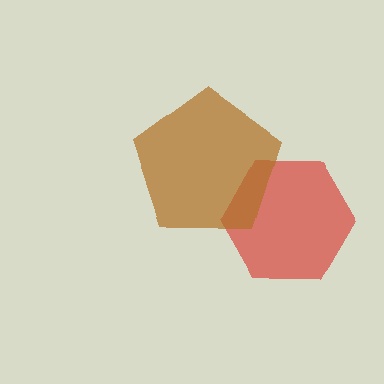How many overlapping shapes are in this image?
There are 2 overlapping shapes in the image.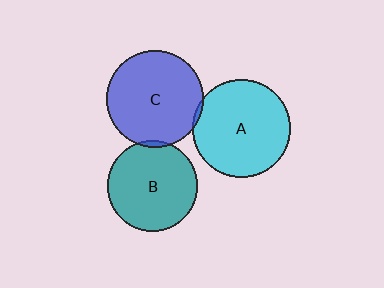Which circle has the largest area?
Circle A (cyan).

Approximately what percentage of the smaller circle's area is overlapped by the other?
Approximately 5%.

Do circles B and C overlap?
Yes.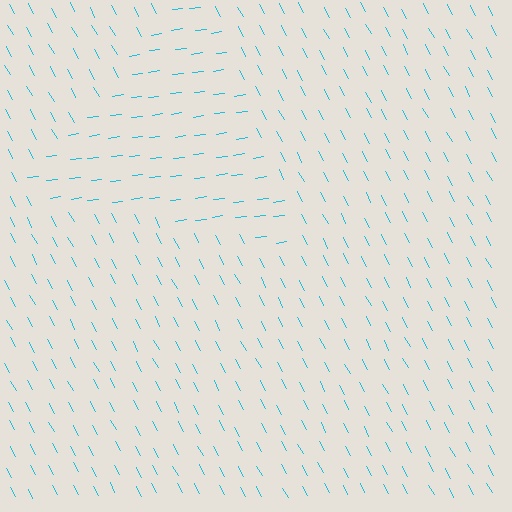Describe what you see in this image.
The image is filled with small cyan line segments. A triangle region in the image has lines oriented differently from the surrounding lines, creating a visible texture boundary.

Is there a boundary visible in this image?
Yes, there is a texture boundary formed by a change in line orientation.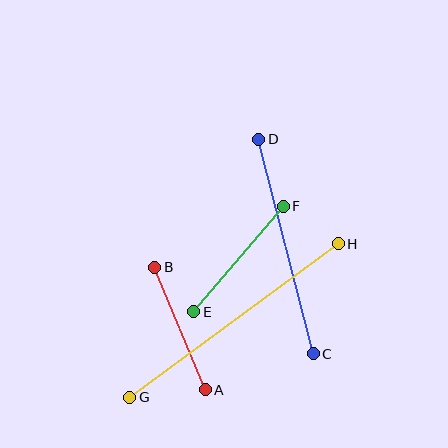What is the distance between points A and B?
The distance is approximately 133 pixels.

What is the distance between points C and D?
The distance is approximately 221 pixels.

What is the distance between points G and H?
The distance is approximately 259 pixels.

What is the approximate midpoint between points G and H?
The midpoint is at approximately (234, 320) pixels.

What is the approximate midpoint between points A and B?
The midpoint is at approximately (180, 328) pixels.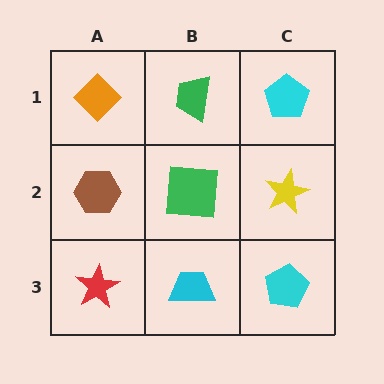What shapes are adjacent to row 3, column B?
A green square (row 2, column B), a red star (row 3, column A), a cyan pentagon (row 3, column C).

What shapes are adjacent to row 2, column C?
A cyan pentagon (row 1, column C), a cyan pentagon (row 3, column C), a green square (row 2, column B).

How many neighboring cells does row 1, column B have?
3.